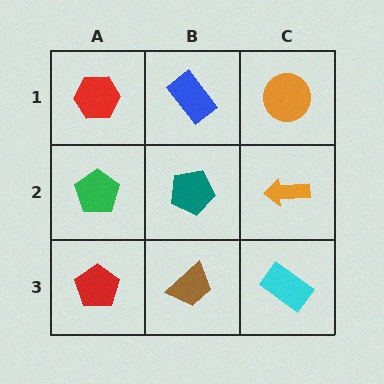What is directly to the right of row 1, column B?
An orange circle.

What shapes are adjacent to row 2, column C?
An orange circle (row 1, column C), a cyan rectangle (row 3, column C), a teal pentagon (row 2, column B).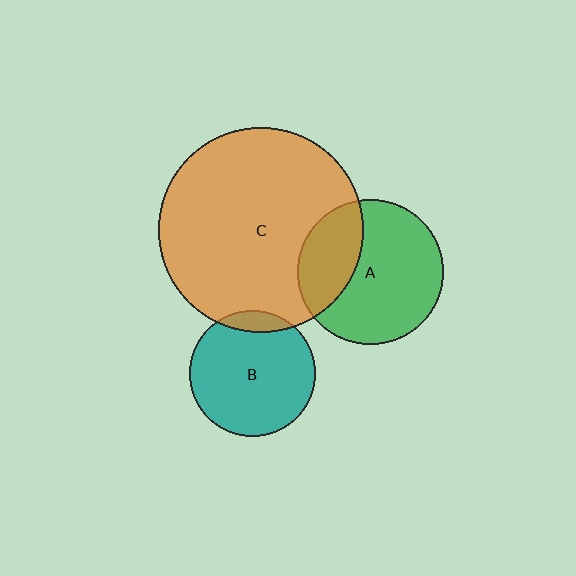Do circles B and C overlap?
Yes.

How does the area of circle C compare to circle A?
Approximately 2.0 times.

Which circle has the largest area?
Circle C (orange).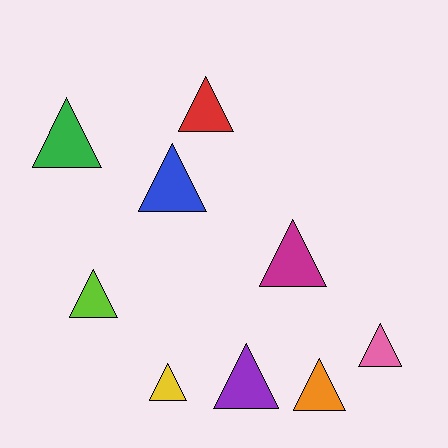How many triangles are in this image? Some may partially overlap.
There are 9 triangles.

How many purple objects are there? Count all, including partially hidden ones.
There is 1 purple object.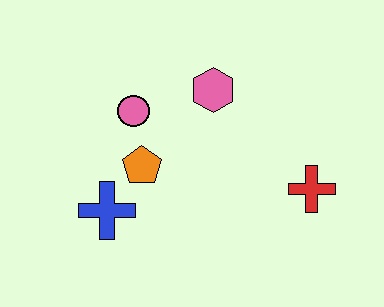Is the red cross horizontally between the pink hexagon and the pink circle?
No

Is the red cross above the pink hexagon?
No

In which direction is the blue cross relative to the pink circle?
The blue cross is below the pink circle.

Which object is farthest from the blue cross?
The red cross is farthest from the blue cross.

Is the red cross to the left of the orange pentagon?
No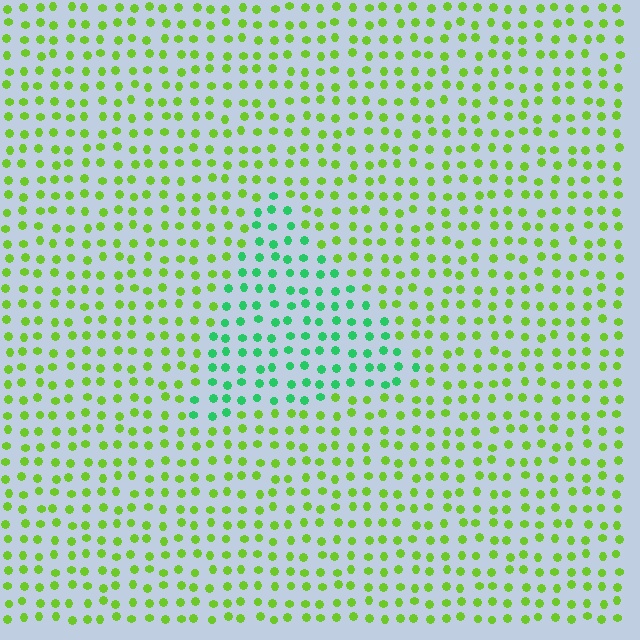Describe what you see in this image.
The image is filled with small lime elements in a uniform arrangement. A triangle-shaped region is visible where the elements are tinted to a slightly different hue, forming a subtle color boundary.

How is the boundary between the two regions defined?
The boundary is defined purely by a slight shift in hue (about 49 degrees). Spacing, size, and orientation are identical on both sides.